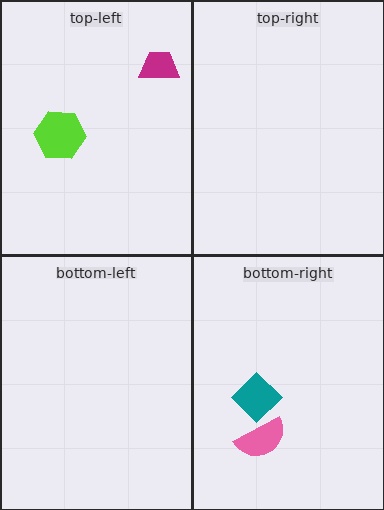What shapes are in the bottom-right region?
The pink semicircle, the teal diamond.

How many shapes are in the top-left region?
2.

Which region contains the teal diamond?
The bottom-right region.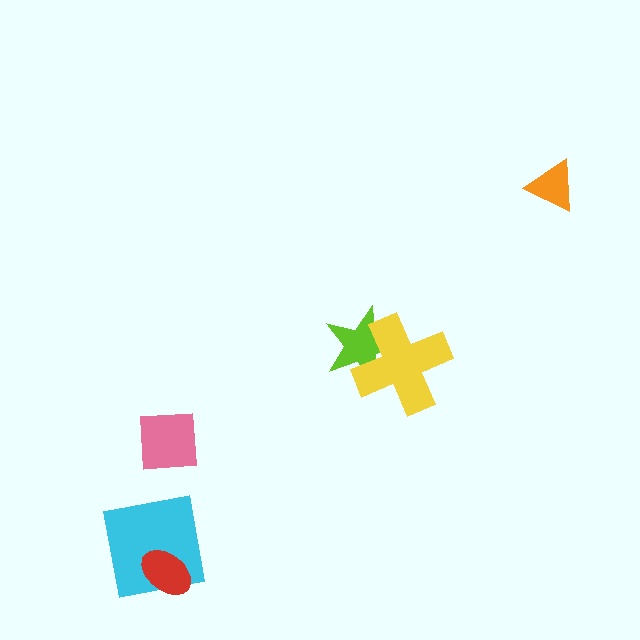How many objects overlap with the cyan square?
1 object overlaps with the cyan square.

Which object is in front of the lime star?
The yellow cross is in front of the lime star.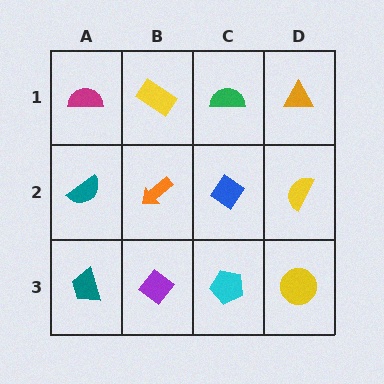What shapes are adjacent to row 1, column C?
A blue diamond (row 2, column C), a yellow rectangle (row 1, column B), an orange triangle (row 1, column D).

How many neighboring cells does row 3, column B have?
3.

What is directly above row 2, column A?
A magenta semicircle.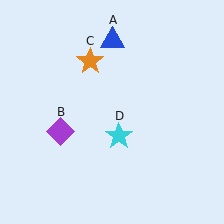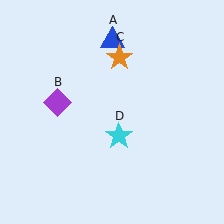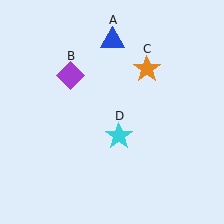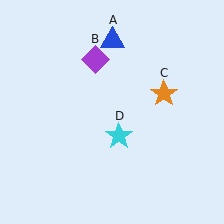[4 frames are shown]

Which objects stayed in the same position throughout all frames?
Blue triangle (object A) and cyan star (object D) remained stationary.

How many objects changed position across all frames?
2 objects changed position: purple diamond (object B), orange star (object C).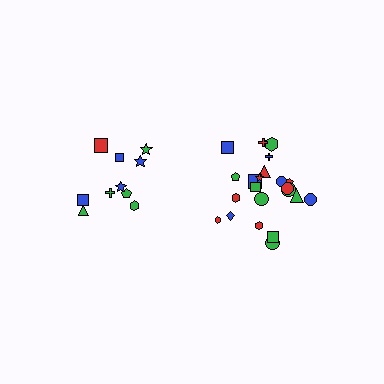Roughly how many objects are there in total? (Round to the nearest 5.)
Roughly 30 objects in total.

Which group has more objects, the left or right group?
The right group.